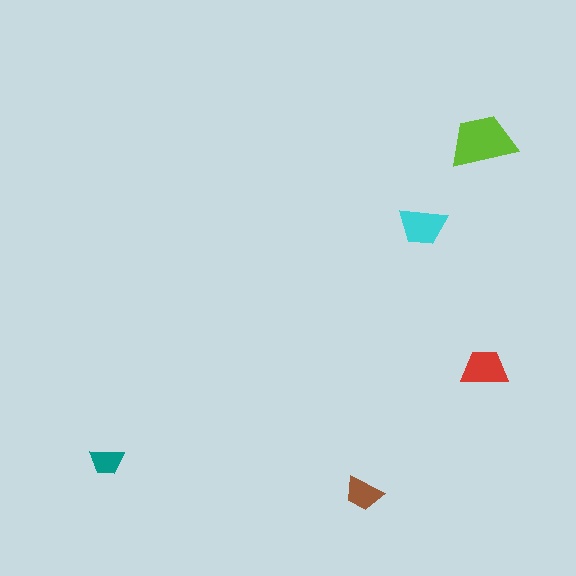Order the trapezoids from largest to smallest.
the lime one, the cyan one, the red one, the brown one, the teal one.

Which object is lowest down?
The brown trapezoid is bottommost.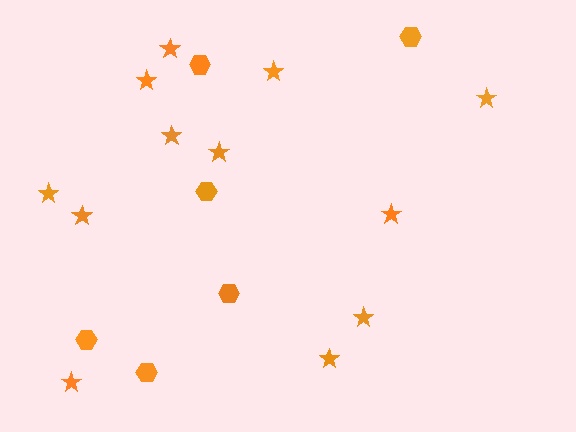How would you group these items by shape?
There are 2 groups: one group of stars (12) and one group of hexagons (6).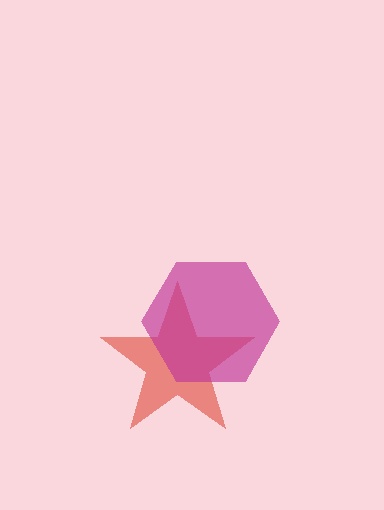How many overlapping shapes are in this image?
There are 2 overlapping shapes in the image.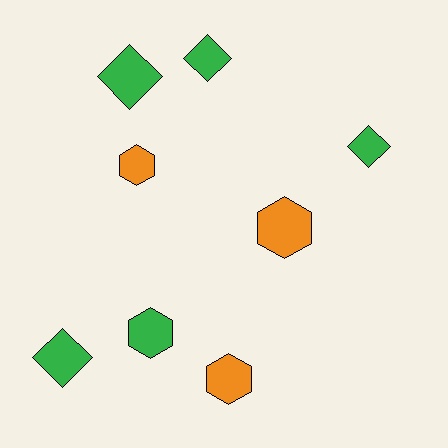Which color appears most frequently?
Green, with 5 objects.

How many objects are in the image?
There are 8 objects.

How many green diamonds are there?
There are 4 green diamonds.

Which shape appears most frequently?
Diamond, with 4 objects.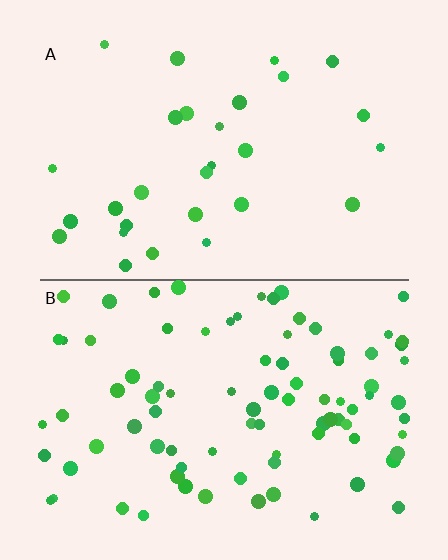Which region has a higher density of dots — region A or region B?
B (the bottom).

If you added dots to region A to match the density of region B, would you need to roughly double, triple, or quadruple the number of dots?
Approximately triple.